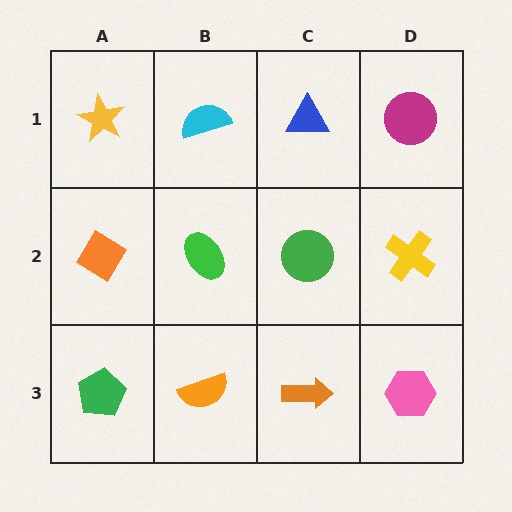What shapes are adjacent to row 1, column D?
A yellow cross (row 2, column D), a blue triangle (row 1, column C).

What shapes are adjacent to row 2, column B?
A cyan semicircle (row 1, column B), an orange semicircle (row 3, column B), an orange diamond (row 2, column A), a green circle (row 2, column C).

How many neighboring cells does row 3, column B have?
3.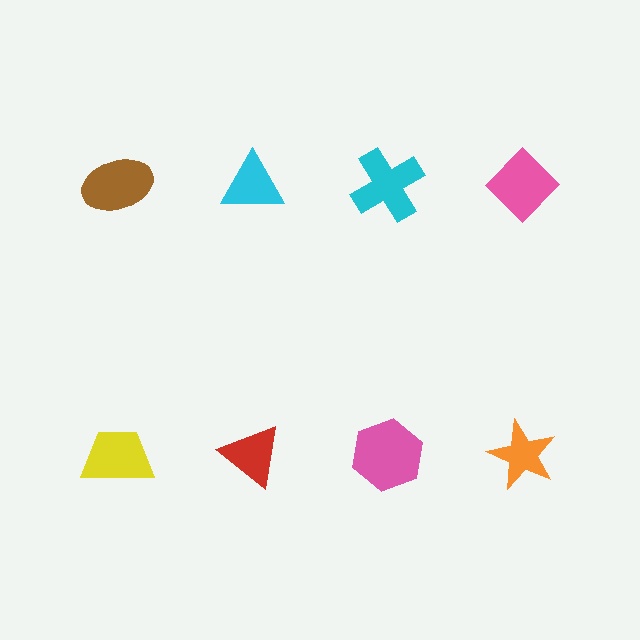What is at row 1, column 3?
A cyan cross.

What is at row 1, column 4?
A pink diamond.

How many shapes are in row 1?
4 shapes.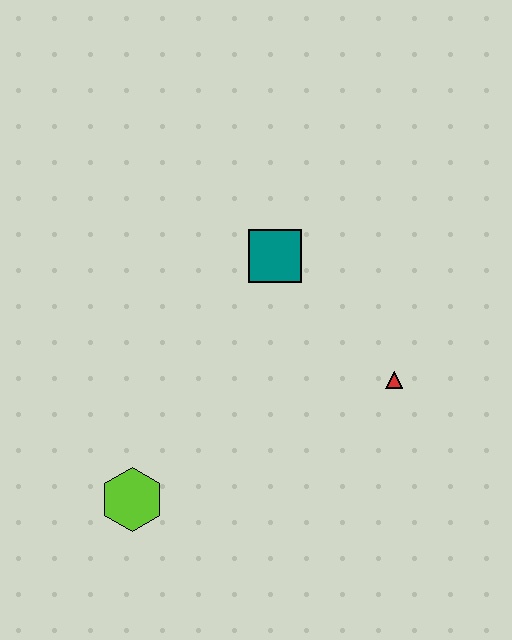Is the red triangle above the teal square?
No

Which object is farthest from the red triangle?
The lime hexagon is farthest from the red triangle.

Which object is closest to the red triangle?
The teal square is closest to the red triangle.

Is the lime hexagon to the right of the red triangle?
No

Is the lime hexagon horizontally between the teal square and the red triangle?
No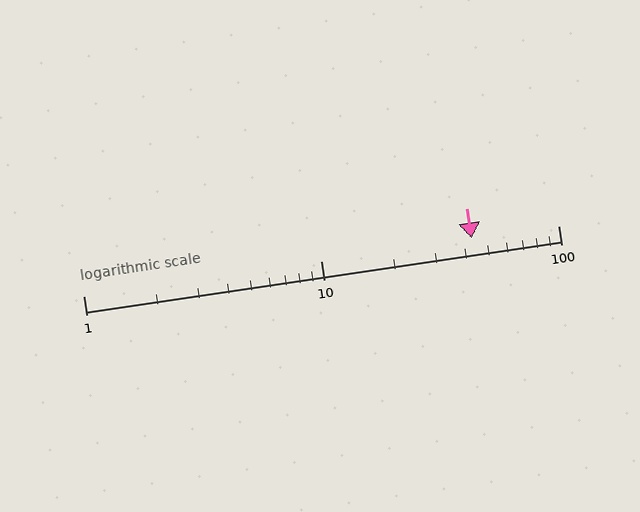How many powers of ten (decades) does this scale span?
The scale spans 2 decades, from 1 to 100.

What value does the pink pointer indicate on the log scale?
The pointer indicates approximately 43.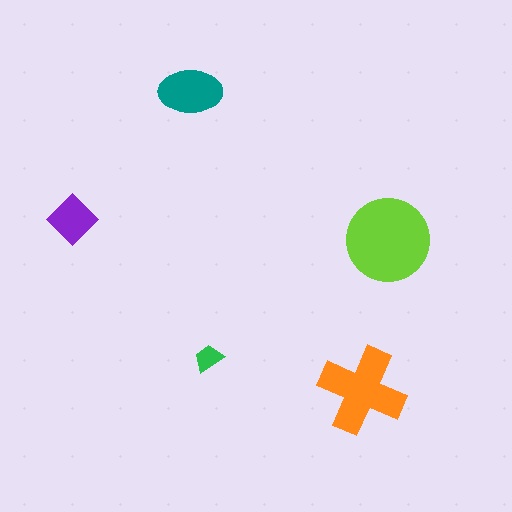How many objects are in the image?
There are 5 objects in the image.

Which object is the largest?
The lime circle.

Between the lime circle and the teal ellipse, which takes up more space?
The lime circle.